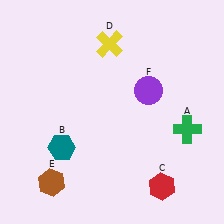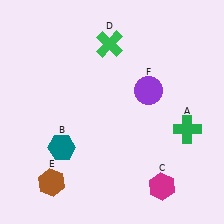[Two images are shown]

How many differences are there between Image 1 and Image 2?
There are 2 differences between the two images.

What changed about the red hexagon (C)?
In Image 1, C is red. In Image 2, it changed to magenta.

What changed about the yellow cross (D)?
In Image 1, D is yellow. In Image 2, it changed to green.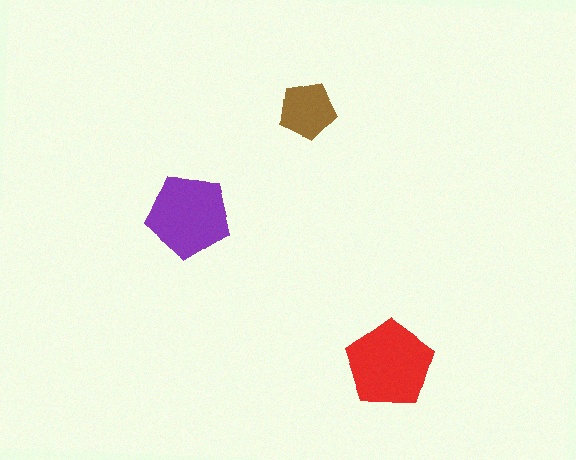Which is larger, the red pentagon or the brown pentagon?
The red one.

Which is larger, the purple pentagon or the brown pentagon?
The purple one.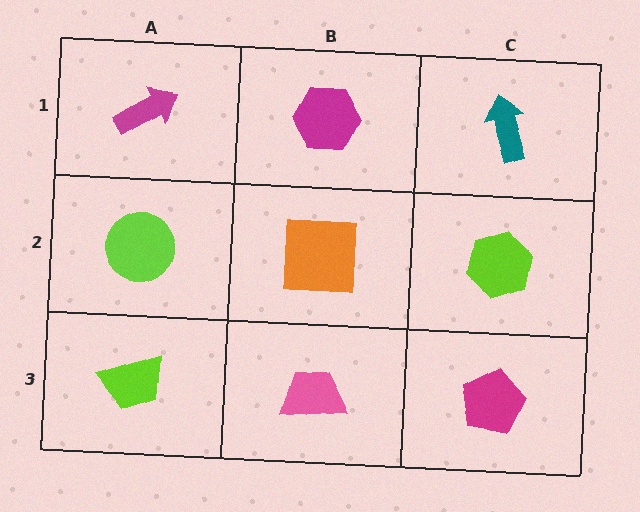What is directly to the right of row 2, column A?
An orange square.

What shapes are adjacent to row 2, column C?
A teal arrow (row 1, column C), a magenta pentagon (row 3, column C), an orange square (row 2, column B).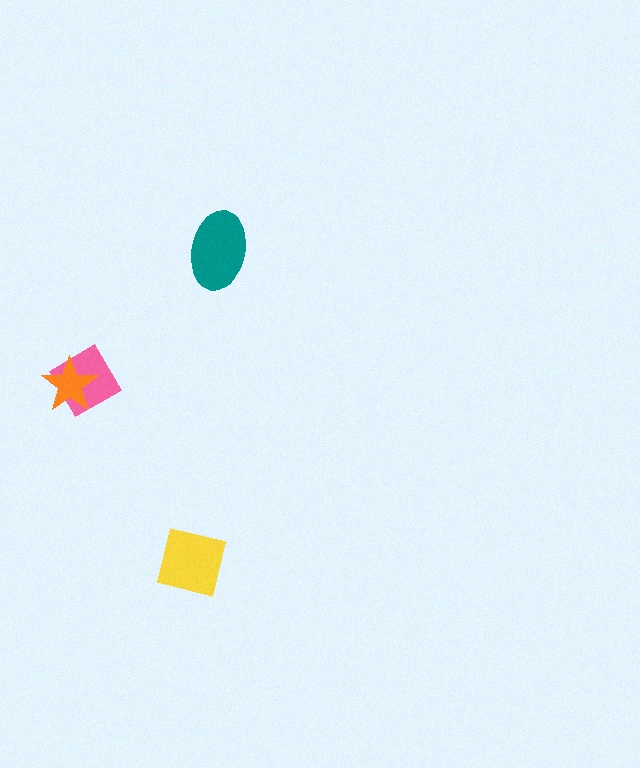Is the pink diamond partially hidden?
Yes, it is partially covered by another shape.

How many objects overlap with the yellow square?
0 objects overlap with the yellow square.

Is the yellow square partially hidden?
No, no other shape covers it.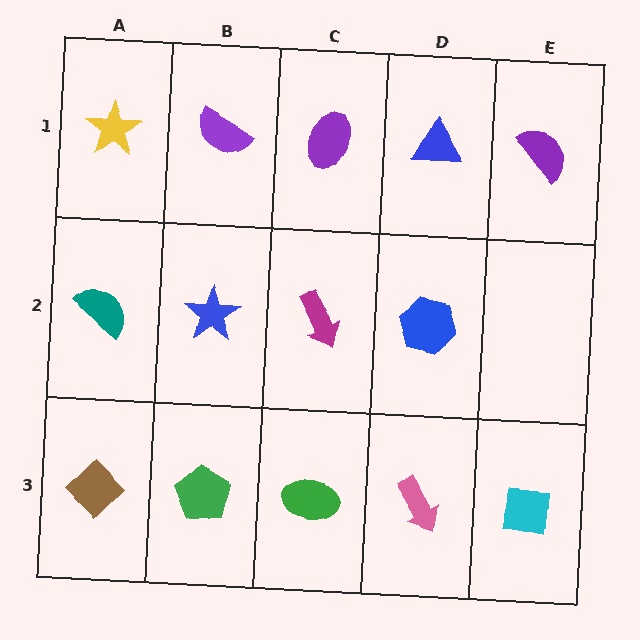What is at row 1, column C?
A purple ellipse.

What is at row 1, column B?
A purple semicircle.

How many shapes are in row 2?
4 shapes.